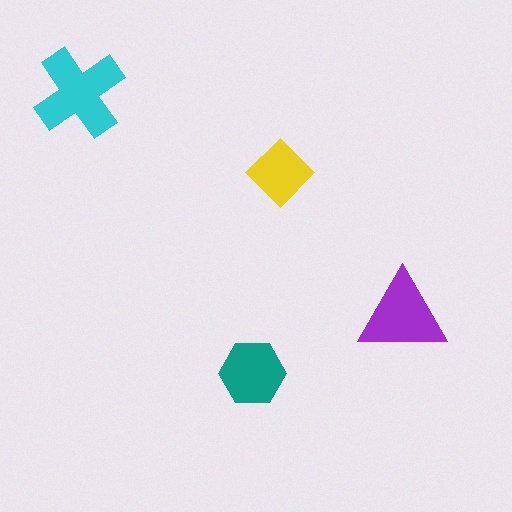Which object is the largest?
The cyan cross.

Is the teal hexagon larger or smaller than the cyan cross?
Smaller.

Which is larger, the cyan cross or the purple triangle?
The cyan cross.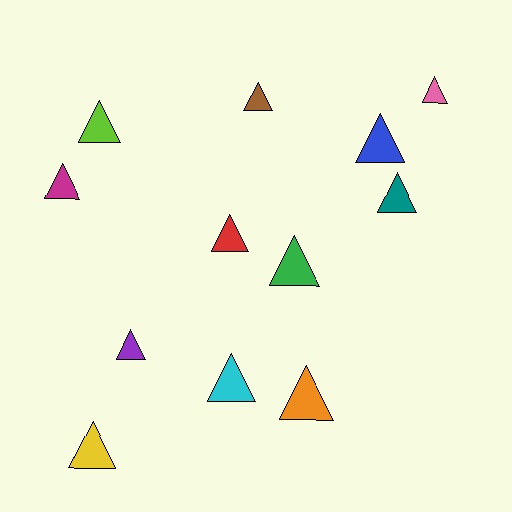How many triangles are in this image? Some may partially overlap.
There are 12 triangles.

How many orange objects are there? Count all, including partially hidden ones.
There is 1 orange object.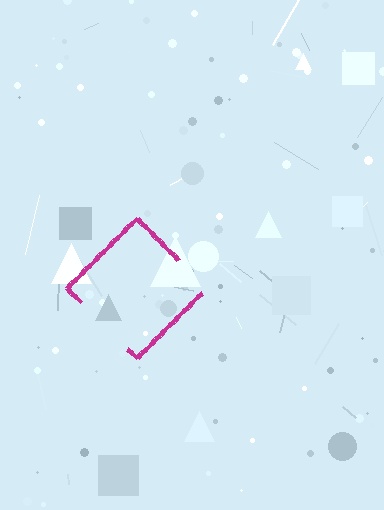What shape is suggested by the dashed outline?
The dashed outline suggests a diamond.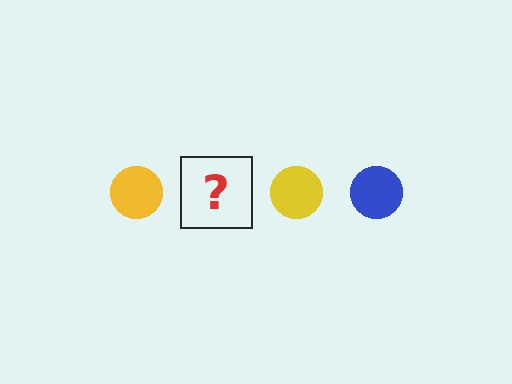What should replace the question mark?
The question mark should be replaced with a blue circle.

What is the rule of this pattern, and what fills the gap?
The rule is that the pattern cycles through yellow, blue circles. The gap should be filled with a blue circle.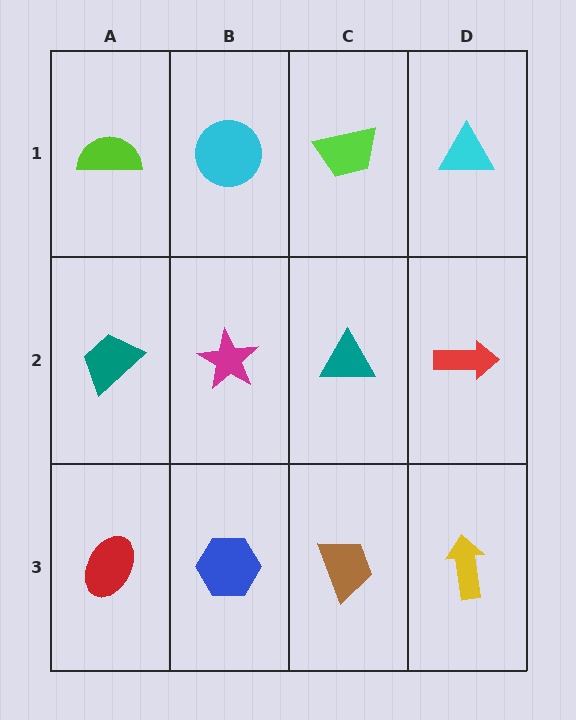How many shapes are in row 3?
4 shapes.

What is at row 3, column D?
A yellow arrow.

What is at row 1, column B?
A cyan circle.